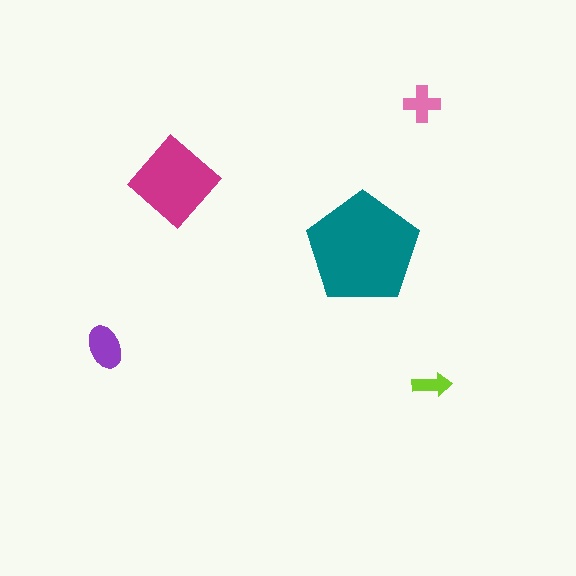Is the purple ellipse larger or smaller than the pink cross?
Larger.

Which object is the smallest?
The lime arrow.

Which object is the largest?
The teal pentagon.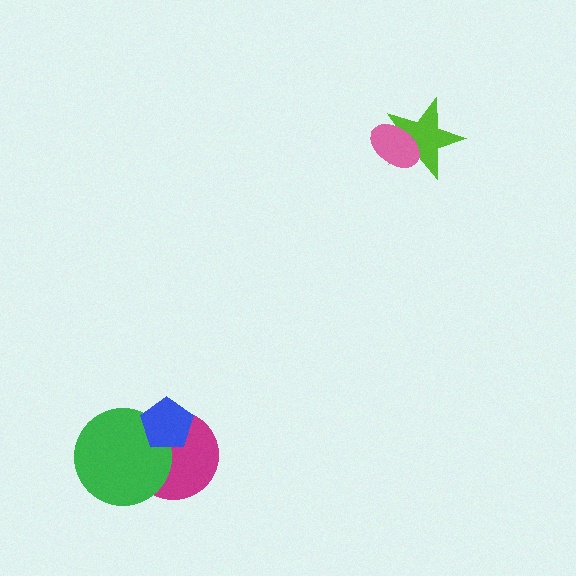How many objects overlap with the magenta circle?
2 objects overlap with the magenta circle.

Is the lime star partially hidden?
Yes, it is partially covered by another shape.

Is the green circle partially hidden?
Yes, it is partially covered by another shape.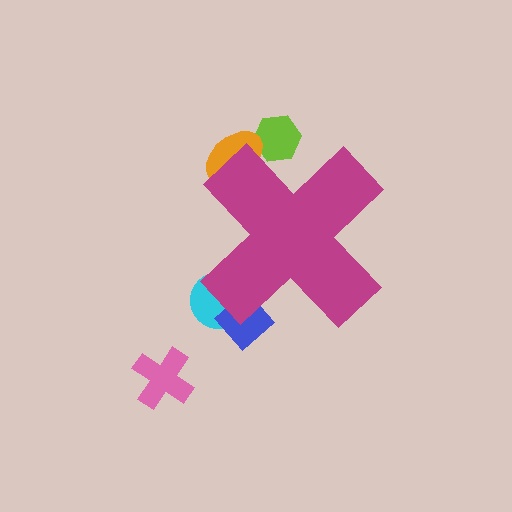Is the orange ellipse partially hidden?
Yes, the orange ellipse is partially hidden behind the magenta cross.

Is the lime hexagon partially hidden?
Yes, the lime hexagon is partially hidden behind the magenta cross.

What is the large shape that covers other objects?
A magenta cross.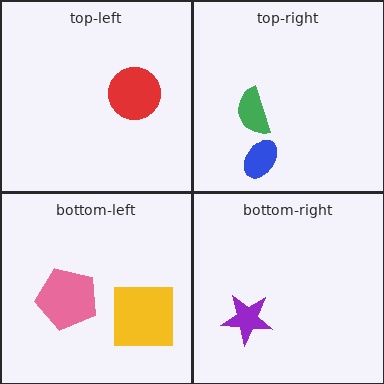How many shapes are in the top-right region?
2.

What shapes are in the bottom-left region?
The yellow square, the pink pentagon.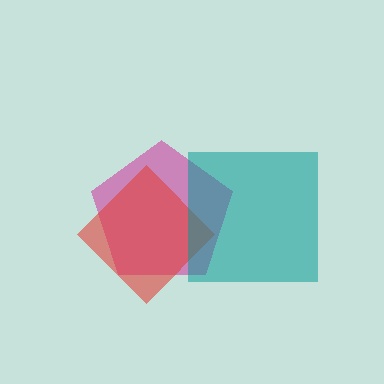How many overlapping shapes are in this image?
There are 3 overlapping shapes in the image.